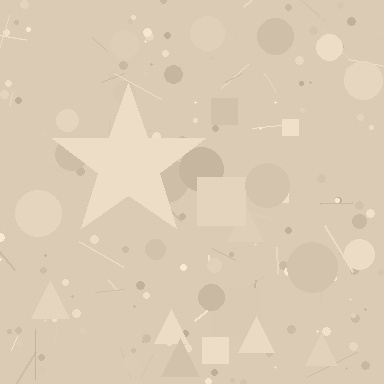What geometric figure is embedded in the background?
A star is embedded in the background.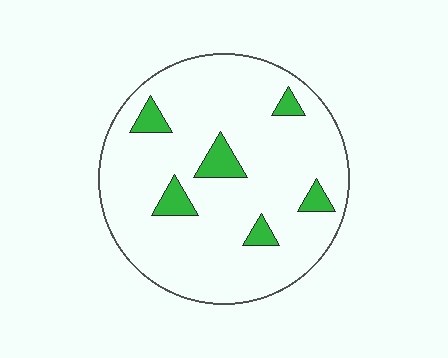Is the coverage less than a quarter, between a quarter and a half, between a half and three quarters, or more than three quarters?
Less than a quarter.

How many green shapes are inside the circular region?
6.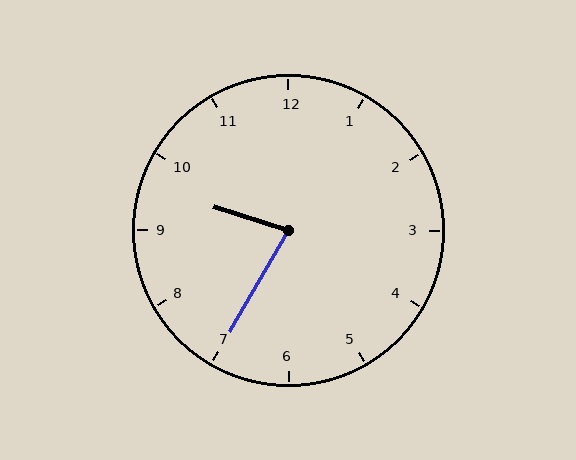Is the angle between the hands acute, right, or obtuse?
It is acute.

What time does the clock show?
9:35.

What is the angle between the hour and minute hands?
Approximately 78 degrees.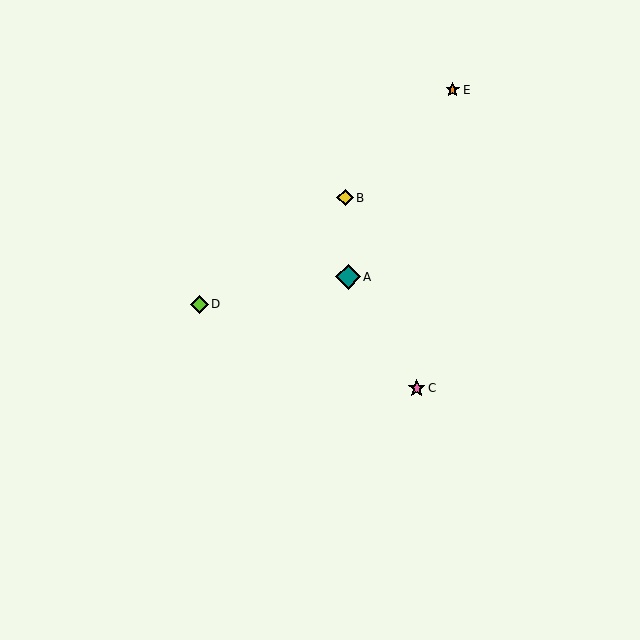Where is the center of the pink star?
The center of the pink star is at (417, 388).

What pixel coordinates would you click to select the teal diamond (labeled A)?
Click at (348, 277) to select the teal diamond A.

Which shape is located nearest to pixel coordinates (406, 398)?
The pink star (labeled C) at (417, 388) is nearest to that location.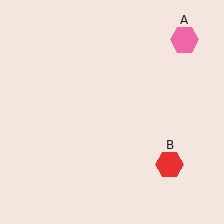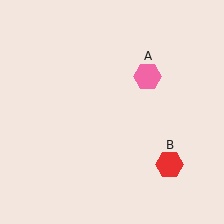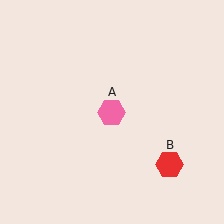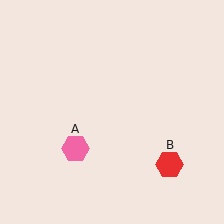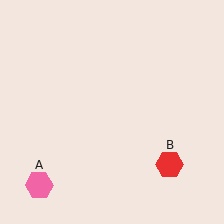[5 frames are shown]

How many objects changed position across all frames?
1 object changed position: pink hexagon (object A).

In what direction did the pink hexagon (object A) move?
The pink hexagon (object A) moved down and to the left.